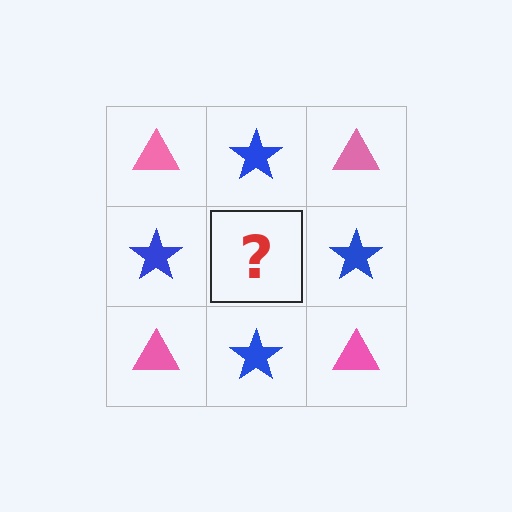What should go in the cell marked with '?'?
The missing cell should contain a pink triangle.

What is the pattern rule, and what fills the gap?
The rule is that it alternates pink triangle and blue star in a checkerboard pattern. The gap should be filled with a pink triangle.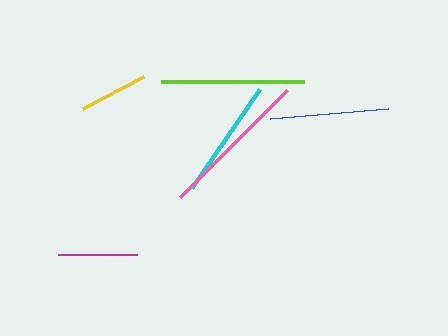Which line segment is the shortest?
The yellow line is the shortest at approximately 70 pixels.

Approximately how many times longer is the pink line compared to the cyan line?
The pink line is approximately 1.3 times the length of the cyan line.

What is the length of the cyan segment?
The cyan segment is approximately 121 pixels long.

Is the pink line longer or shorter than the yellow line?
The pink line is longer than the yellow line.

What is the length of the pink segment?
The pink segment is approximately 152 pixels long.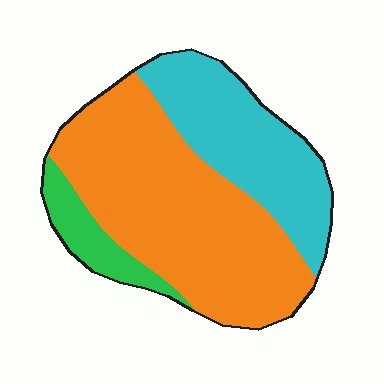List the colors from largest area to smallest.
From largest to smallest: orange, cyan, green.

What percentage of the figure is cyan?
Cyan covers about 30% of the figure.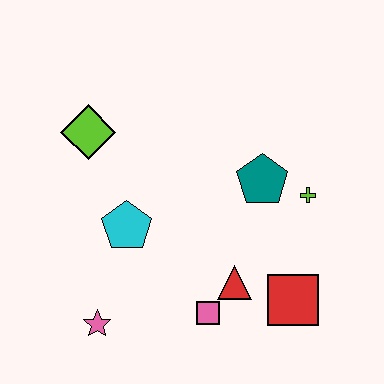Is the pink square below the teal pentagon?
Yes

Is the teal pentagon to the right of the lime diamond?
Yes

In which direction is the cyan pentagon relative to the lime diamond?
The cyan pentagon is below the lime diamond.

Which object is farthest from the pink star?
The lime cross is farthest from the pink star.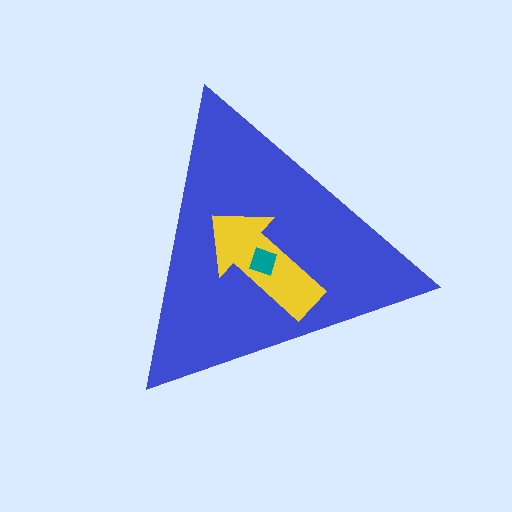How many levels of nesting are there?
3.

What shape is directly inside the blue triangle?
The yellow arrow.